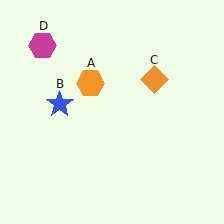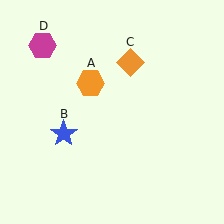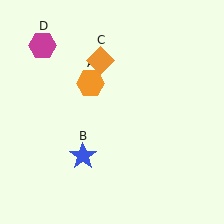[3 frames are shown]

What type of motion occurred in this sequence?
The blue star (object B), orange diamond (object C) rotated counterclockwise around the center of the scene.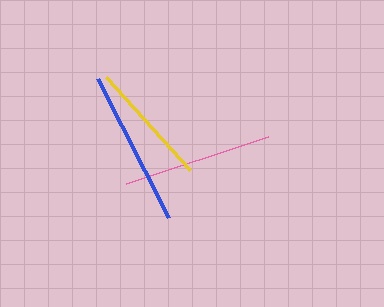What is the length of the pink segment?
The pink segment is approximately 149 pixels long.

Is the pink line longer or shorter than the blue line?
The blue line is longer than the pink line.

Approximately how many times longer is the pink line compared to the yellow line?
The pink line is approximately 1.2 times the length of the yellow line.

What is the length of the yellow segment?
The yellow segment is approximately 126 pixels long.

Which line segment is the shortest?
The yellow line is the shortest at approximately 126 pixels.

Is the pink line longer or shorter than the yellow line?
The pink line is longer than the yellow line.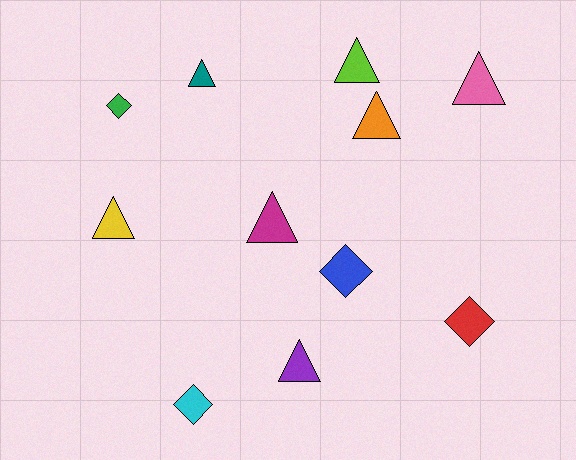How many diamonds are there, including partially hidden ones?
There are 4 diamonds.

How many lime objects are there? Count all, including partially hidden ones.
There is 1 lime object.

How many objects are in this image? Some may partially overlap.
There are 11 objects.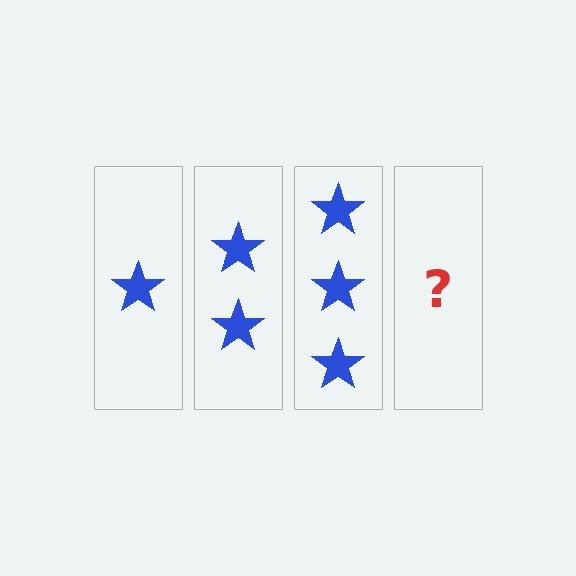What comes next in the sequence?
The next element should be 4 stars.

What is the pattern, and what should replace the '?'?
The pattern is that each step adds one more star. The '?' should be 4 stars.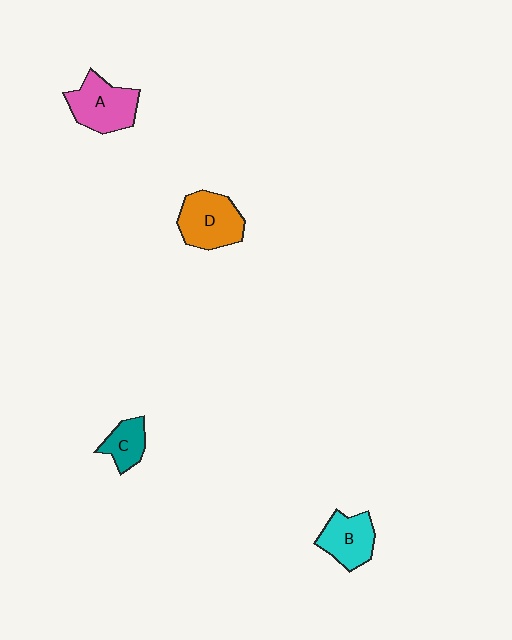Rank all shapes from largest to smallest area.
From largest to smallest: D (orange), A (pink), B (cyan), C (teal).